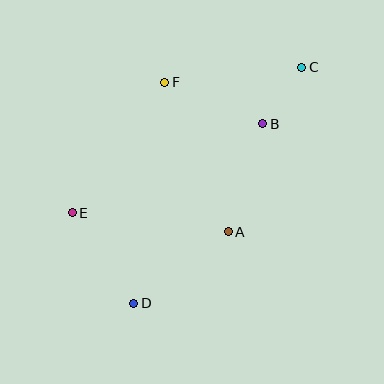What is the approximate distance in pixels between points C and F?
The distance between C and F is approximately 138 pixels.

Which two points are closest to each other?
Points B and C are closest to each other.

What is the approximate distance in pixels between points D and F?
The distance between D and F is approximately 223 pixels.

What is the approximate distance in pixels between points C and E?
The distance between C and E is approximately 272 pixels.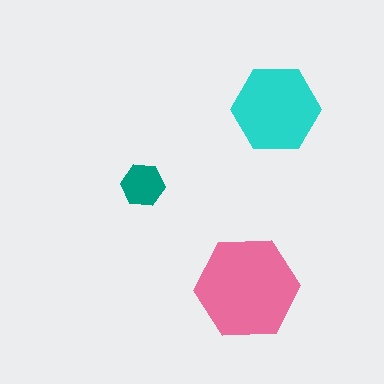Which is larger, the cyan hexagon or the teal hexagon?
The cyan one.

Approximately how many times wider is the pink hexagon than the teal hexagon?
About 2.5 times wider.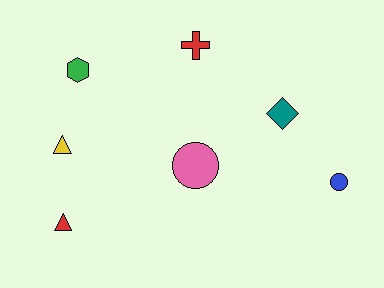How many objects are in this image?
There are 7 objects.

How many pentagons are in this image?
There are no pentagons.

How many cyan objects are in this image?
There are no cyan objects.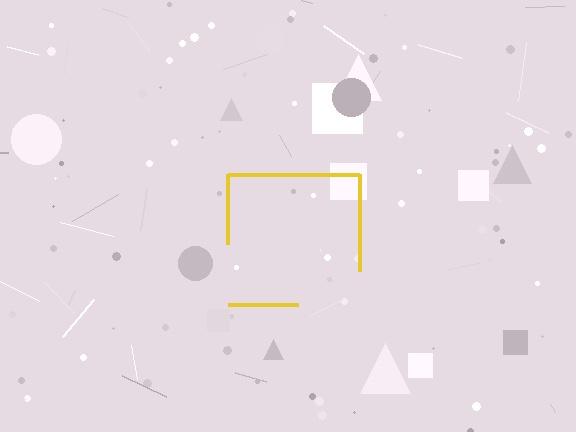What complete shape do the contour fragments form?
The contour fragments form a square.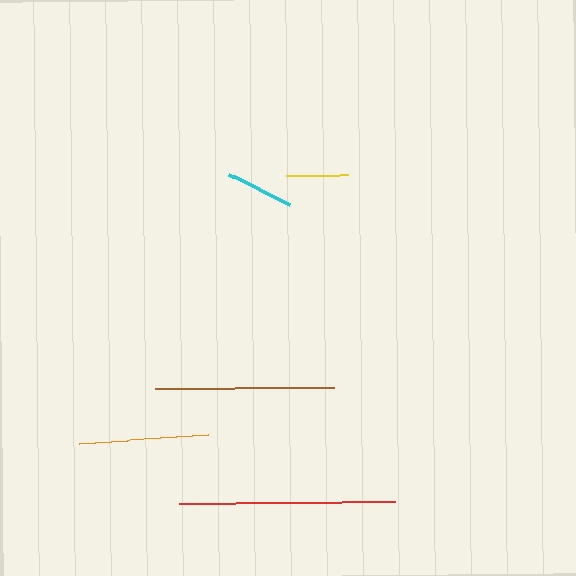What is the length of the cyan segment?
The cyan segment is approximately 68 pixels long.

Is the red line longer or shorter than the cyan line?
The red line is longer than the cyan line.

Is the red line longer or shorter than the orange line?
The red line is longer than the orange line.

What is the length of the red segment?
The red segment is approximately 216 pixels long.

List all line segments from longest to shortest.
From longest to shortest: red, brown, orange, cyan, yellow.